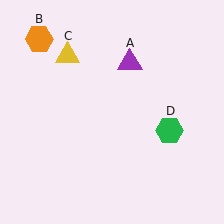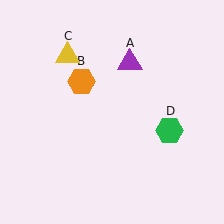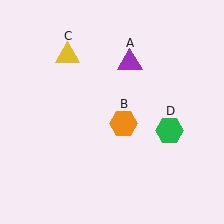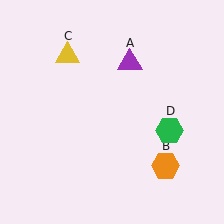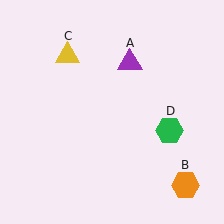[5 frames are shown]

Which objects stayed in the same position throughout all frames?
Purple triangle (object A) and yellow triangle (object C) and green hexagon (object D) remained stationary.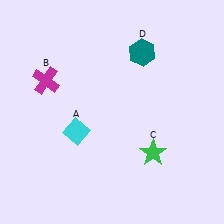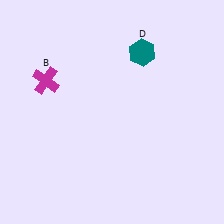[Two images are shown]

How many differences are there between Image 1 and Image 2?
There are 2 differences between the two images.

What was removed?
The green star (C), the cyan diamond (A) were removed in Image 2.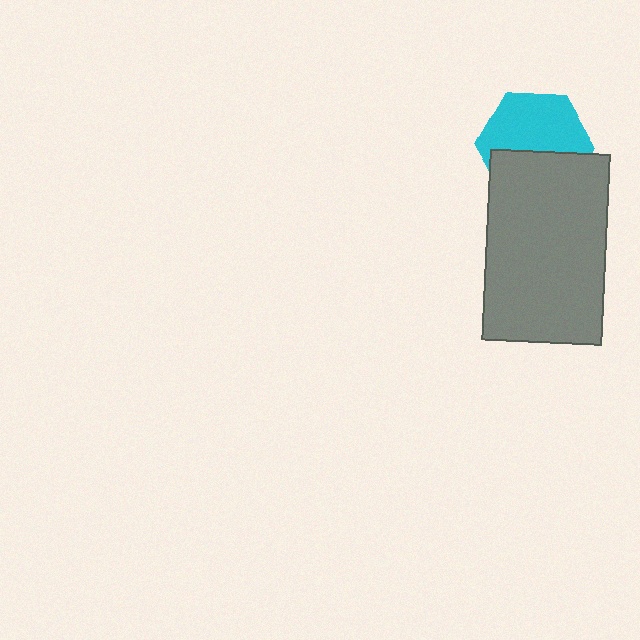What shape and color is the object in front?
The object in front is a gray rectangle.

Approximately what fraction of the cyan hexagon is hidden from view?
Roughly 42% of the cyan hexagon is hidden behind the gray rectangle.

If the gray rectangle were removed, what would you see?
You would see the complete cyan hexagon.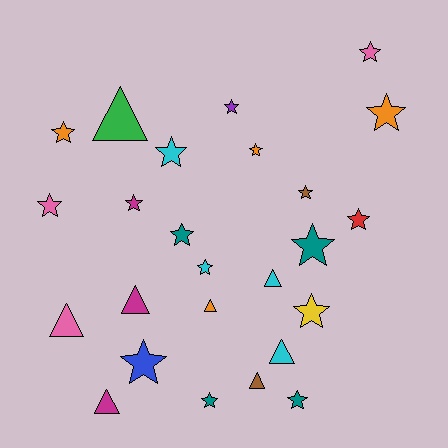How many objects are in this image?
There are 25 objects.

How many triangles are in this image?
There are 8 triangles.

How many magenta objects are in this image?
There are 3 magenta objects.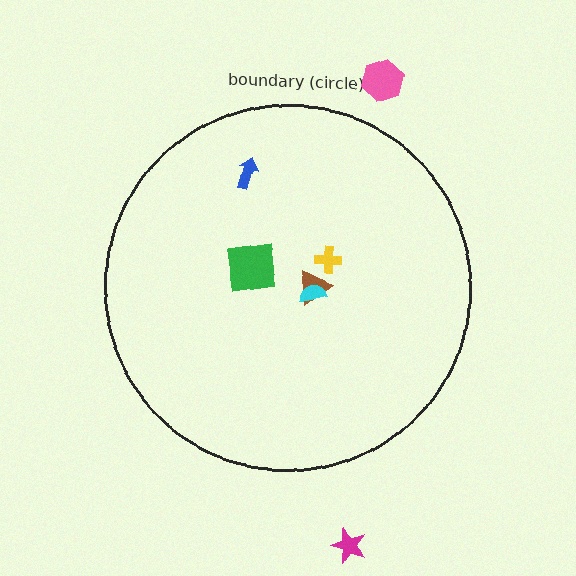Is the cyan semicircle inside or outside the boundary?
Inside.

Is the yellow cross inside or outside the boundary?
Inside.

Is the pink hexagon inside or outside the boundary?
Outside.